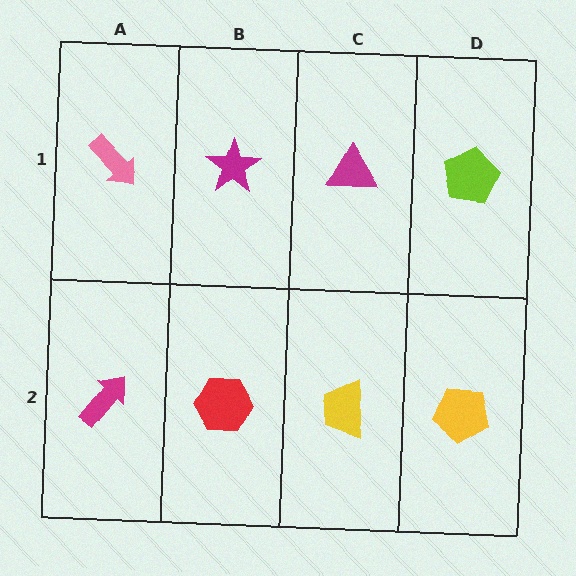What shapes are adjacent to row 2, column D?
A lime pentagon (row 1, column D), a yellow trapezoid (row 2, column C).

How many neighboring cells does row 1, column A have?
2.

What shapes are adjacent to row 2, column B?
A magenta star (row 1, column B), a magenta arrow (row 2, column A), a yellow trapezoid (row 2, column C).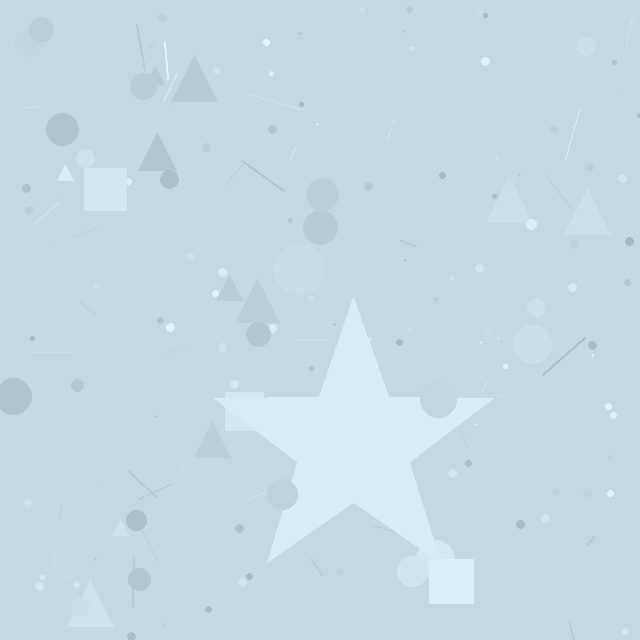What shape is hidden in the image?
A star is hidden in the image.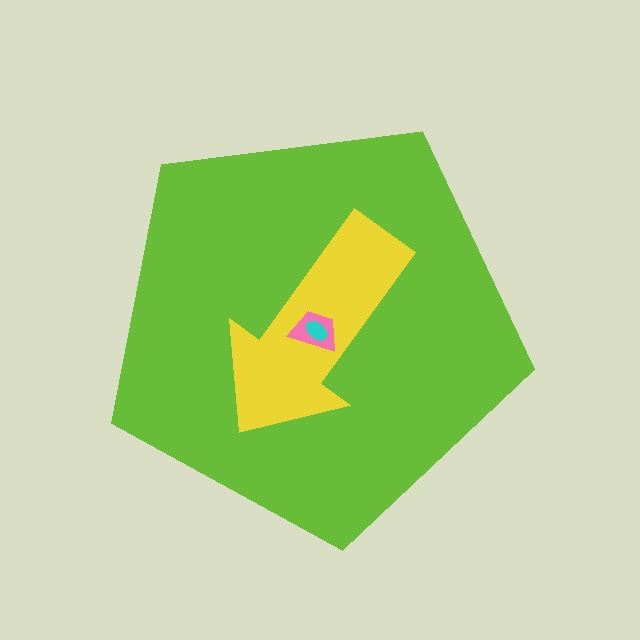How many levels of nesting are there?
4.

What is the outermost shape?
The lime pentagon.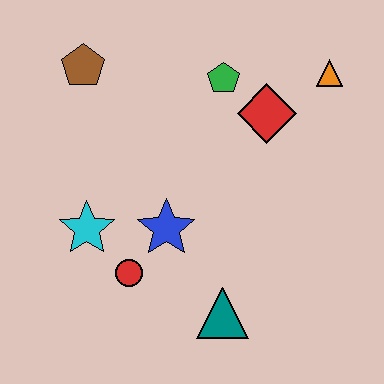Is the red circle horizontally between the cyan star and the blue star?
Yes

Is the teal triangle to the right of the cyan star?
Yes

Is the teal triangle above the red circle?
No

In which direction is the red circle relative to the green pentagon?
The red circle is below the green pentagon.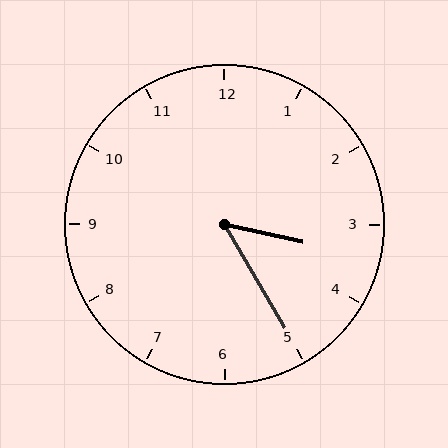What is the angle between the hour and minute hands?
Approximately 48 degrees.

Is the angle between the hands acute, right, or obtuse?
It is acute.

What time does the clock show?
3:25.